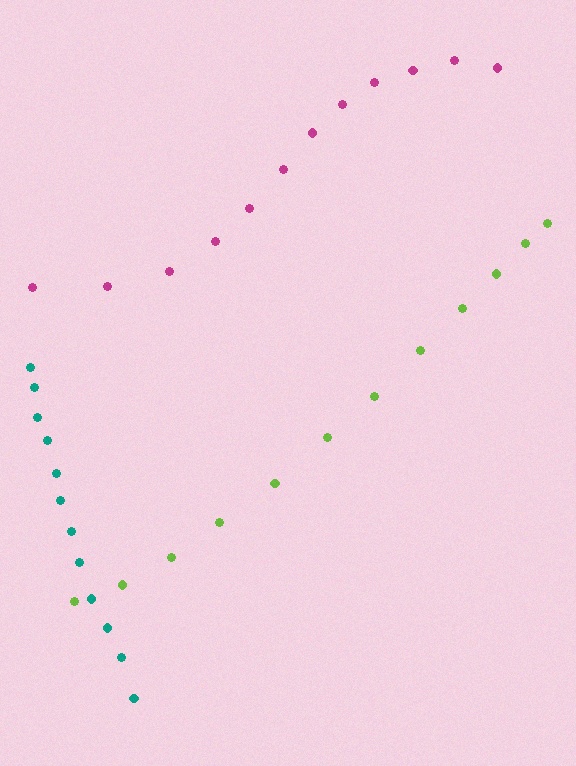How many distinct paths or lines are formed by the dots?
There are 3 distinct paths.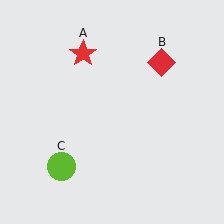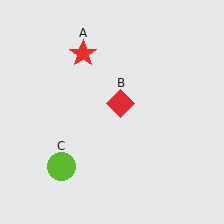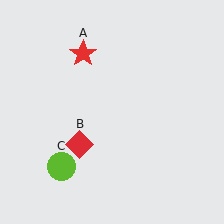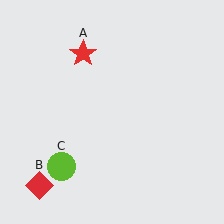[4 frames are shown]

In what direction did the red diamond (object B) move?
The red diamond (object B) moved down and to the left.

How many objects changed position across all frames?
1 object changed position: red diamond (object B).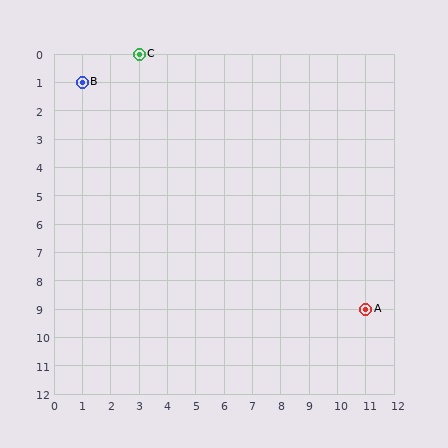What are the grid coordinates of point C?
Point C is at grid coordinates (3, 0).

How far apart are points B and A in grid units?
Points B and A are 10 columns and 8 rows apart (about 12.8 grid units diagonally).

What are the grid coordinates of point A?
Point A is at grid coordinates (11, 9).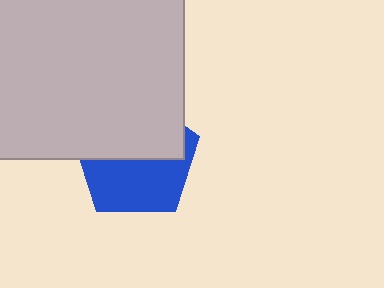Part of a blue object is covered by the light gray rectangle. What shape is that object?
It is a pentagon.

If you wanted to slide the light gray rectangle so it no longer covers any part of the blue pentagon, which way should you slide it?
Slide it up — that is the most direct way to separate the two shapes.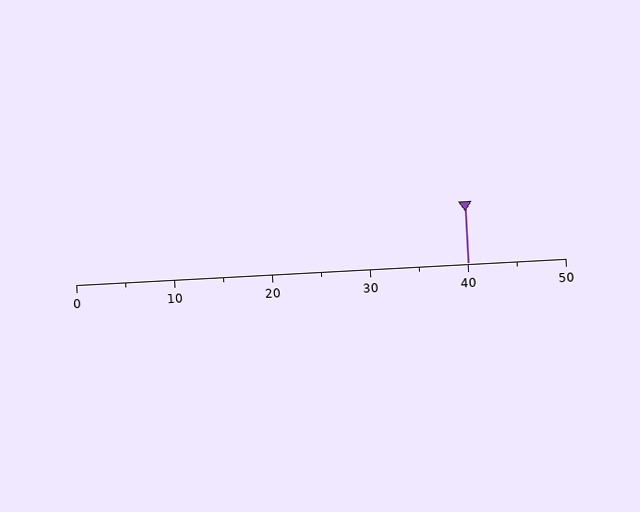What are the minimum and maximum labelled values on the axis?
The axis runs from 0 to 50.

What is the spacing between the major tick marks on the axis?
The major ticks are spaced 10 apart.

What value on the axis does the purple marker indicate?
The marker indicates approximately 40.